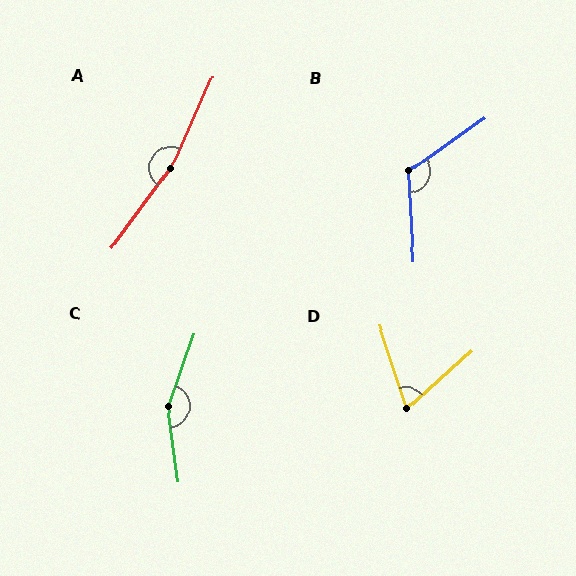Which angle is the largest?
A, at approximately 168 degrees.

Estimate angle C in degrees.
Approximately 153 degrees.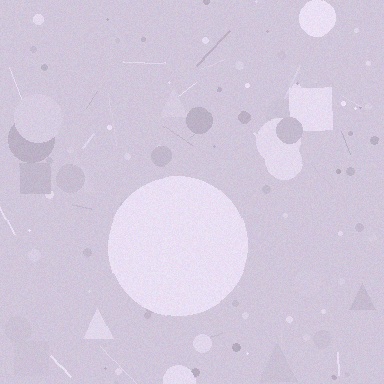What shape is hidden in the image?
A circle is hidden in the image.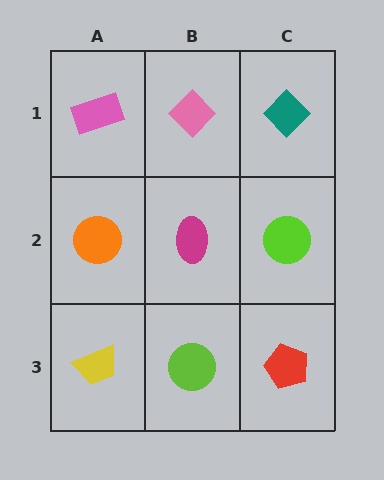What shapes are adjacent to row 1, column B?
A magenta ellipse (row 2, column B), a pink rectangle (row 1, column A), a teal diamond (row 1, column C).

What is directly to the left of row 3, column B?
A yellow trapezoid.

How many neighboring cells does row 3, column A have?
2.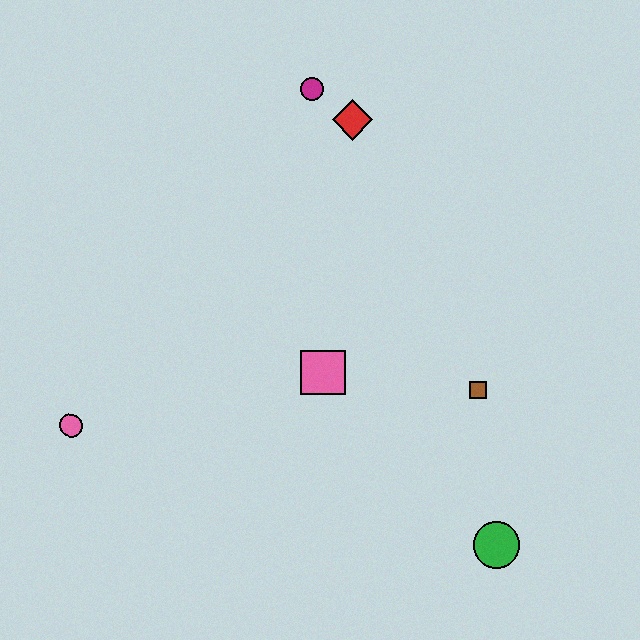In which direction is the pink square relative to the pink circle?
The pink square is to the right of the pink circle.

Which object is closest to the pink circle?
The pink square is closest to the pink circle.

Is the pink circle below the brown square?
Yes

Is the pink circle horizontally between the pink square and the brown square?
No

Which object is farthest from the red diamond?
The green circle is farthest from the red diamond.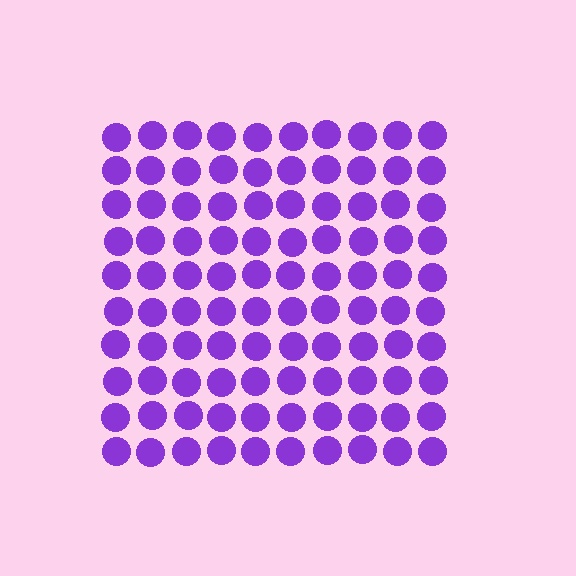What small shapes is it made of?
It is made of small circles.